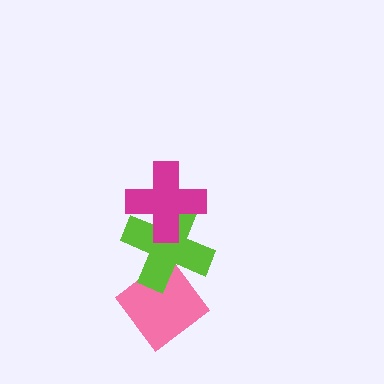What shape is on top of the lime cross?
The magenta cross is on top of the lime cross.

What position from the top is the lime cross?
The lime cross is 2nd from the top.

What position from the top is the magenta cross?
The magenta cross is 1st from the top.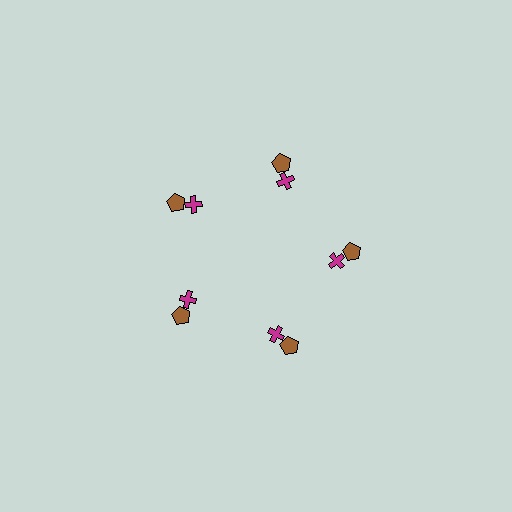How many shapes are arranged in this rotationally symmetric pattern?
There are 10 shapes, arranged in 5 groups of 2.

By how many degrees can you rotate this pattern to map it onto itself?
The pattern maps onto itself every 72 degrees of rotation.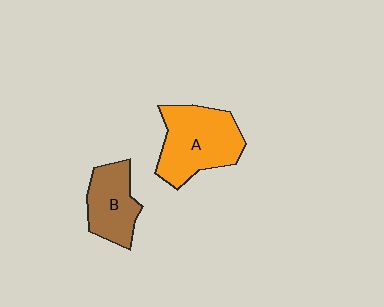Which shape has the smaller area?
Shape B (brown).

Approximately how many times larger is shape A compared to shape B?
Approximately 1.5 times.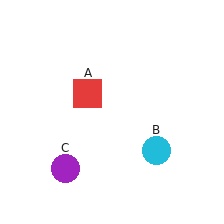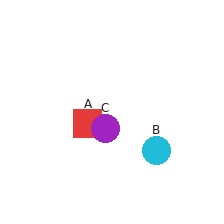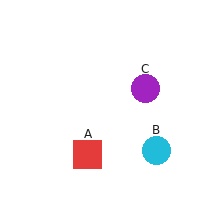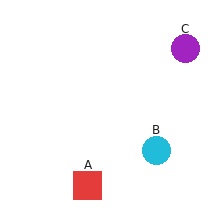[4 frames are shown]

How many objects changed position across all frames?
2 objects changed position: red square (object A), purple circle (object C).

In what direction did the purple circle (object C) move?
The purple circle (object C) moved up and to the right.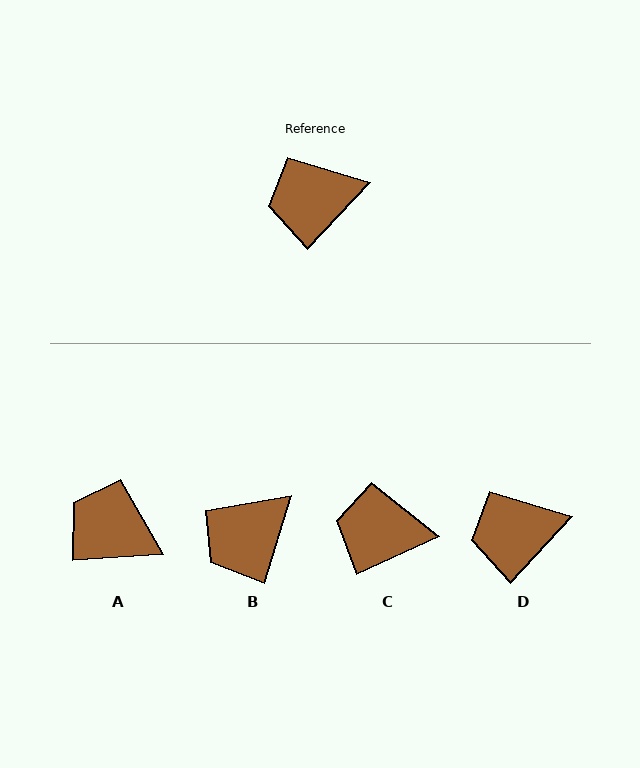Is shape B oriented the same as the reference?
No, it is off by about 26 degrees.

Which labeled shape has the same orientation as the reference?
D.